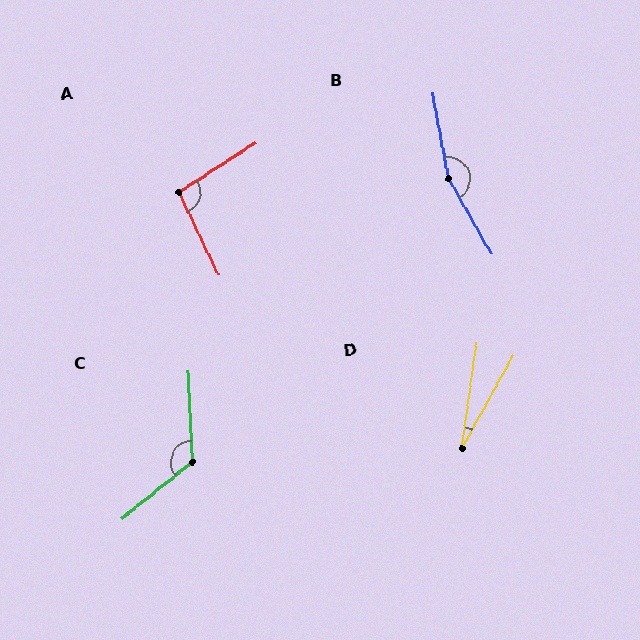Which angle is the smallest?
D, at approximately 21 degrees.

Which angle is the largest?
B, at approximately 160 degrees.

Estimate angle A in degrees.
Approximately 97 degrees.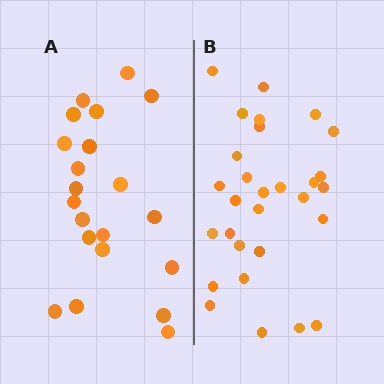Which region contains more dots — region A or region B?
Region B (the right region) has more dots.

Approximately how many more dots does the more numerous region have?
Region B has roughly 8 or so more dots than region A.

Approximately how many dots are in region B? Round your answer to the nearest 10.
About 30 dots. (The exact count is 29, which rounds to 30.)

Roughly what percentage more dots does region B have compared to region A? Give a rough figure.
About 40% more.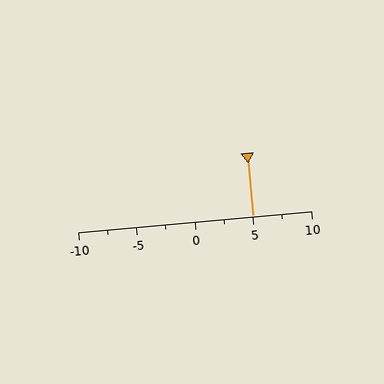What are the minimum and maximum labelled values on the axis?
The axis runs from -10 to 10.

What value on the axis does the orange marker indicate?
The marker indicates approximately 5.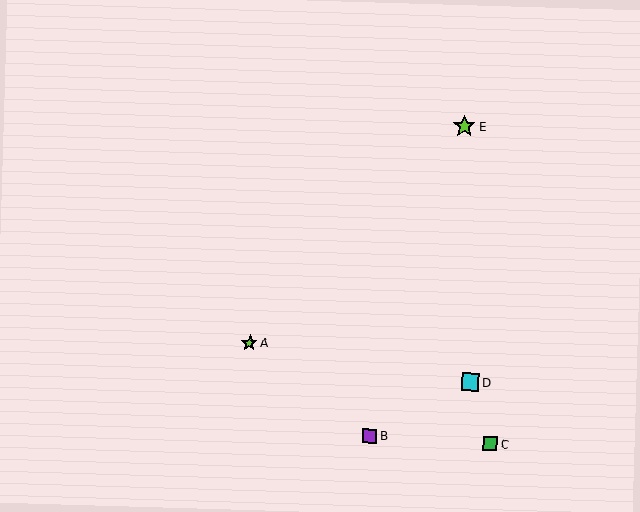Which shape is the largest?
The lime star (labeled E) is the largest.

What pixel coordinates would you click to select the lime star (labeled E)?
Click at (464, 126) to select the lime star E.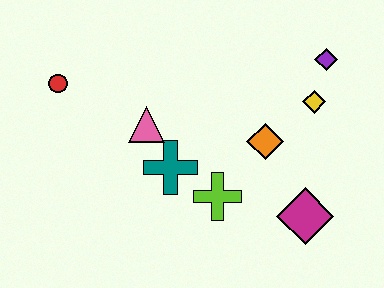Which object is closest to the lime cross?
The teal cross is closest to the lime cross.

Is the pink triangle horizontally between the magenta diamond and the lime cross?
No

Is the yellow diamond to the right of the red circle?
Yes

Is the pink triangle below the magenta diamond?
No